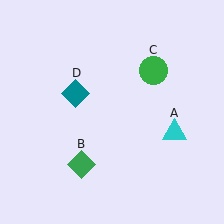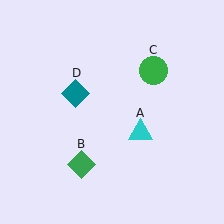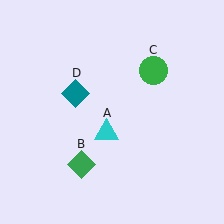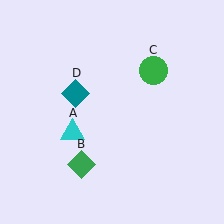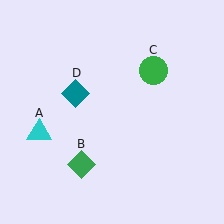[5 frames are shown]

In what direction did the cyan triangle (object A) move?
The cyan triangle (object A) moved left.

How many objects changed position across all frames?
1 object changed position: cyan triangle (object A).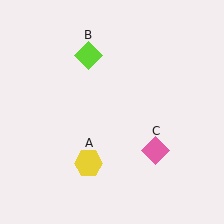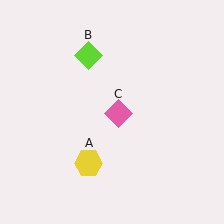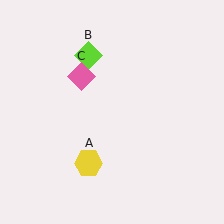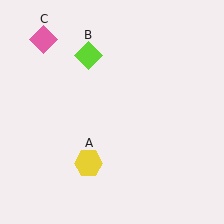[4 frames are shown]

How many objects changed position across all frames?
1 object changed position: pink diamond (object C).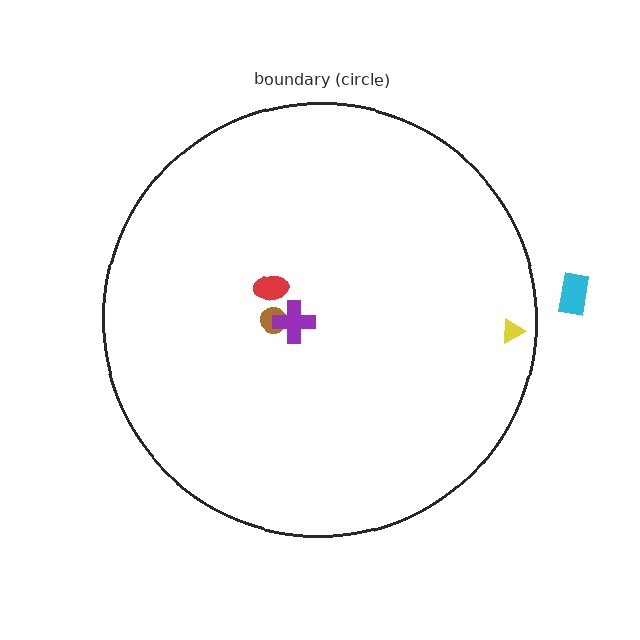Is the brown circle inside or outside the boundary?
Inside.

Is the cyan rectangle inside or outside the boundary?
Outside.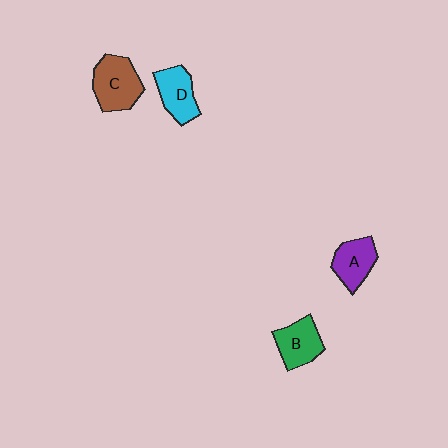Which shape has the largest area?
Shape C (brown).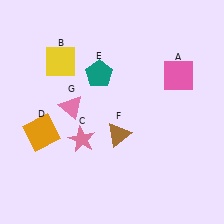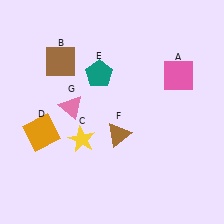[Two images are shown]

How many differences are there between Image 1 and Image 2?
There are 2 differences between the two images.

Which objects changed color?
B changed from yellow to brown. C changed from pink to yellow.